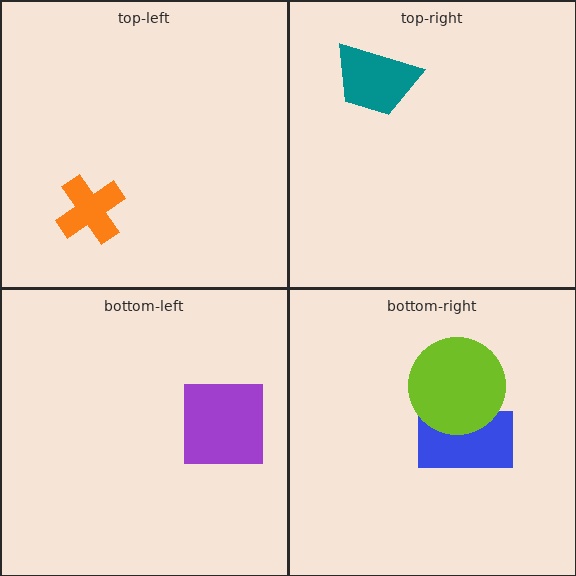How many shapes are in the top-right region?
1.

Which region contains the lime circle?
The bottom-right region.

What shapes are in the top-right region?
The teal trapezoid.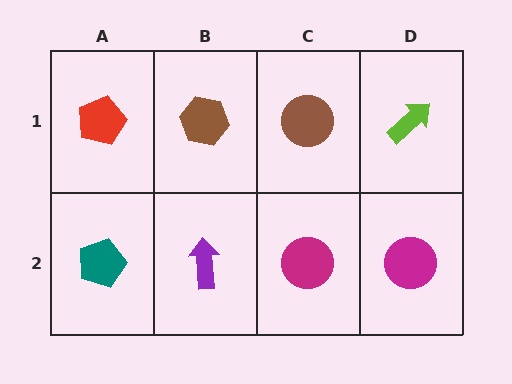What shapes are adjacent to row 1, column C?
A magenta circle (row 2, column C), a brown hexagon (row 1, column B), a lime arrow (row 1, column D).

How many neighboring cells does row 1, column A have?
2.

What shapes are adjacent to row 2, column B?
A brown hexagon (row 1, column B), a teal pentagon (row 2, column A), a magenta circle (row 2, column C).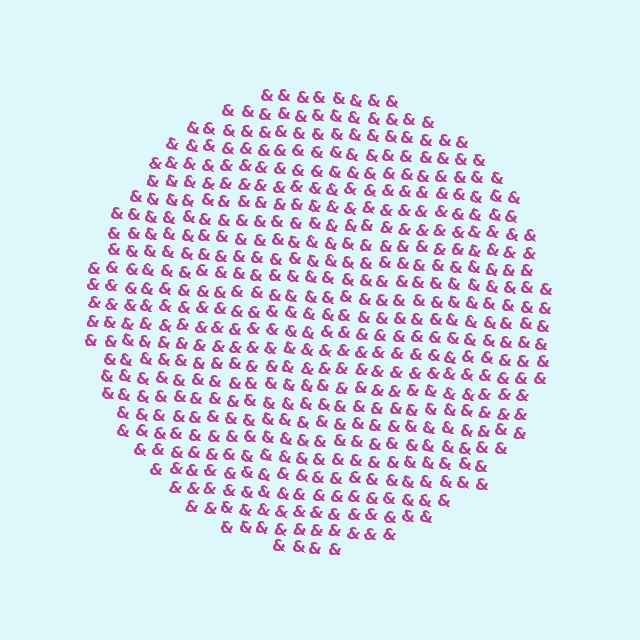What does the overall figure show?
The overall figure shows a circle.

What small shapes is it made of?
It is made of small ampersands.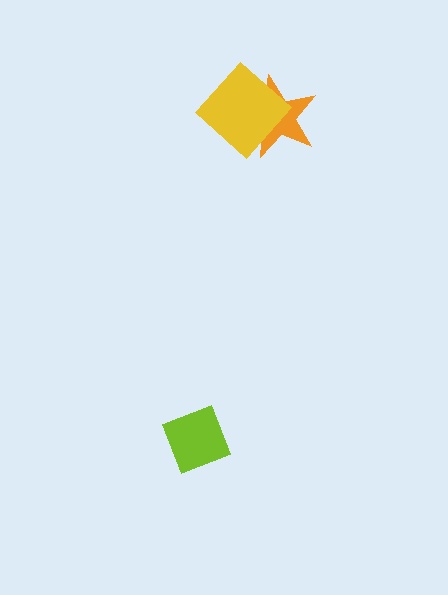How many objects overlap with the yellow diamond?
1 object overlaps with the yellow diamond.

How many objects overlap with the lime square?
0 objects overlap with the lime square.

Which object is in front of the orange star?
The yellow diamond is in front of the orange star.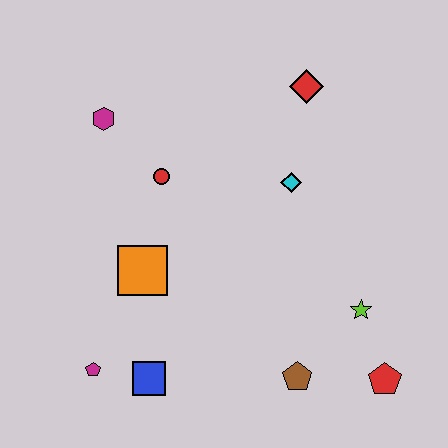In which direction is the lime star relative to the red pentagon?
The lime star is above the red pentagon.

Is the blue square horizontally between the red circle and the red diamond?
No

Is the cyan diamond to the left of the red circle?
No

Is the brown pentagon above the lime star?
No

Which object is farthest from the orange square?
The red pentagon is farthest from the orange square.